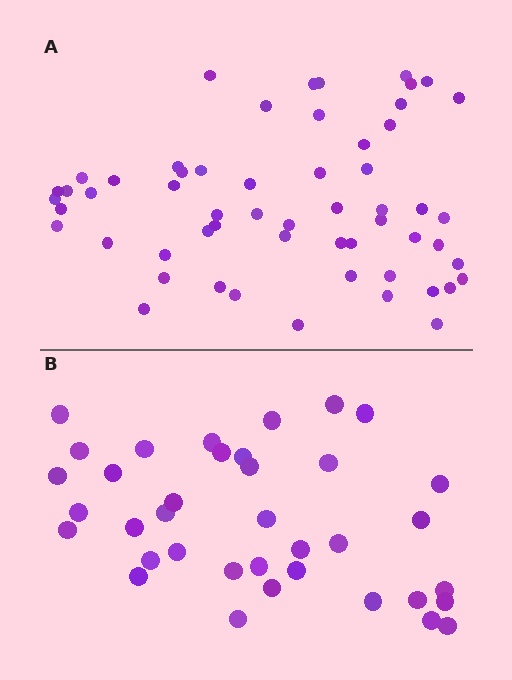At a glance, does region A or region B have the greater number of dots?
Region A (the top region) has more dots.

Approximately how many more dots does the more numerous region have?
Region A has approximately 20 more dots than region B.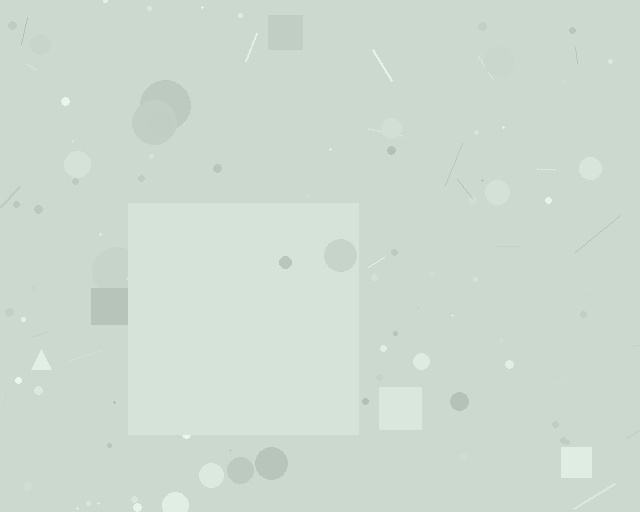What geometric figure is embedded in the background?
A square is embedded in the background.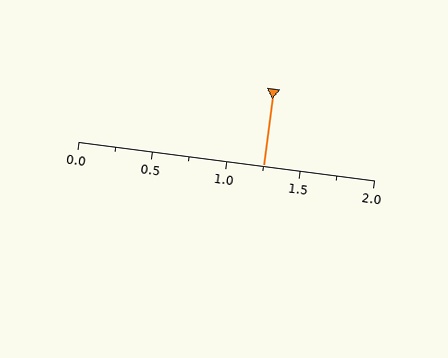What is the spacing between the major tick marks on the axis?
The major ticks are spaced 0.5 apart.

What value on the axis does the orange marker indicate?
The marker indicates approximately 1.25.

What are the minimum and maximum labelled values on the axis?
The axis runs from 0.0 to 2.0.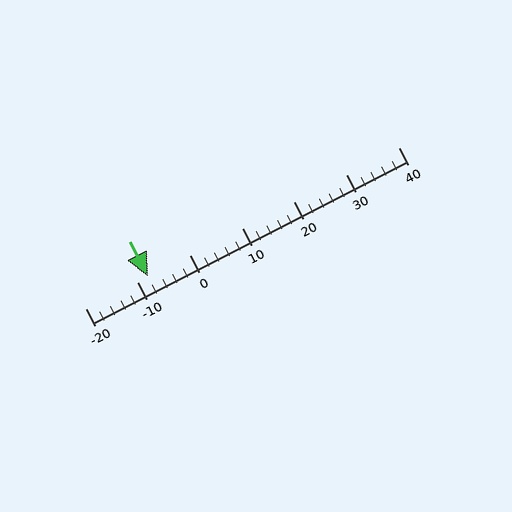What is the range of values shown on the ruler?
The ruler shows values from -20 to 40.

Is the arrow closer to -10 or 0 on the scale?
The arrow is closer to -10.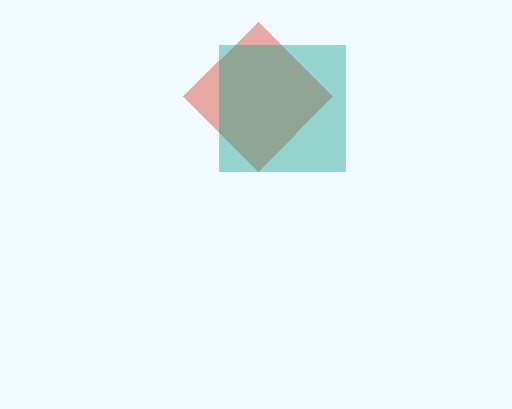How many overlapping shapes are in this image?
There are 2 overlapping shapes in the image.